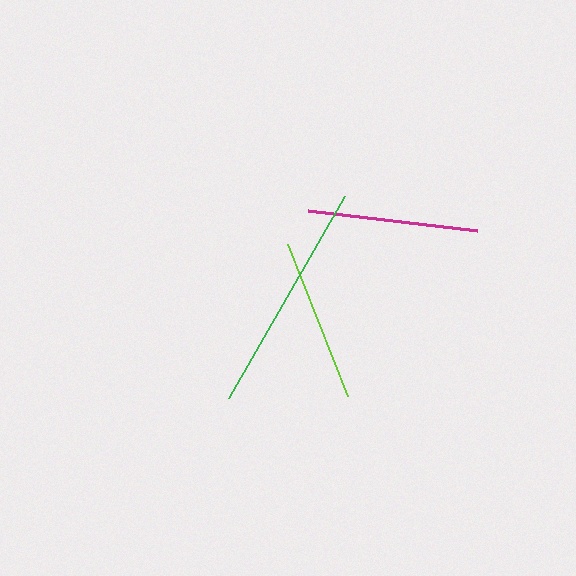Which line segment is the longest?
The green line is the longest at approximately 233 pixels.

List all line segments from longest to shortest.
From longest to shortest: green, magenta, lime.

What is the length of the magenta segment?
The magenta segment is approximately 170 pixels long.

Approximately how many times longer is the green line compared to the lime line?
The green line is approximately 1.4 times the length of the lime line.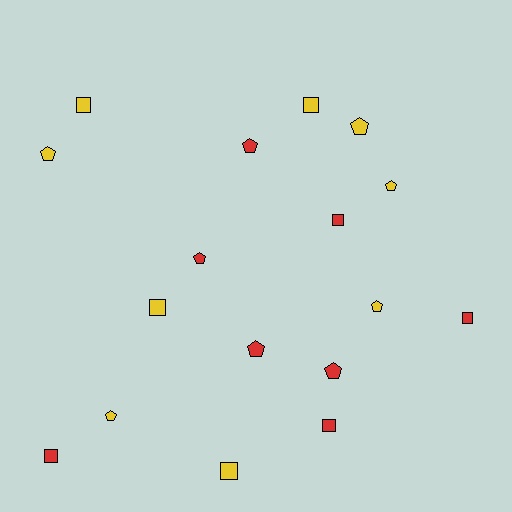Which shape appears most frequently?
Pentagon, with 9 objects.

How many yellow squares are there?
There are 4 yellow squares.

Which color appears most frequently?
Yellow, with 9 objects.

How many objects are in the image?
There are 17 objects.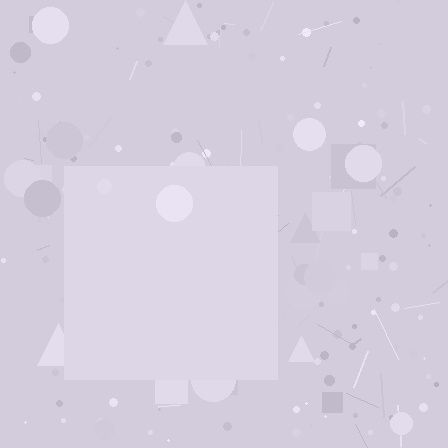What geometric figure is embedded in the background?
A square is embedded in the background.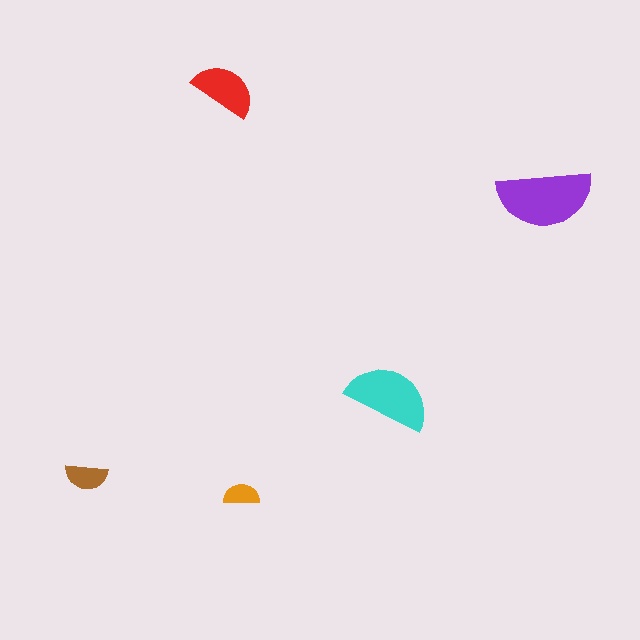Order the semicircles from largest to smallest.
the purple one, the cyan one, the red one, the brown one, the orange one.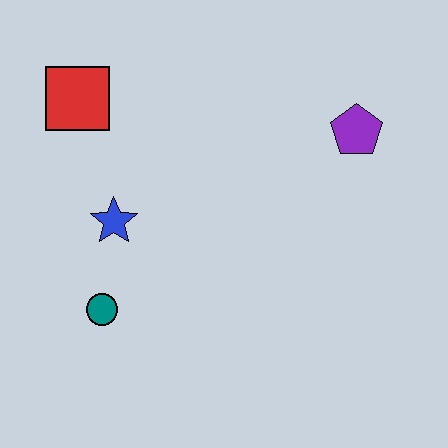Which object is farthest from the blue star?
The purple pentagon is farthest from the blue star.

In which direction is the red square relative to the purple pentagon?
The red square is to the left of the purple pentagon.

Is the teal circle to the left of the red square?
No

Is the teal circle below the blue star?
Yes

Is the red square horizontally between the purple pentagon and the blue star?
No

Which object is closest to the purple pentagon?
The blue star is closest to the purple pentagon.